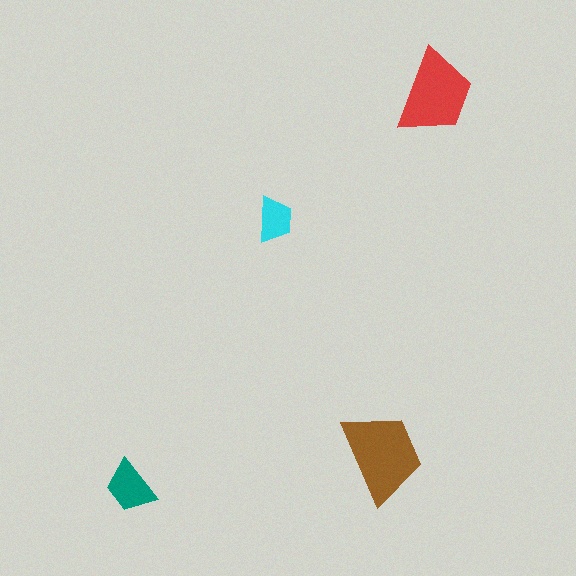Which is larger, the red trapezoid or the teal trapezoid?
The red one.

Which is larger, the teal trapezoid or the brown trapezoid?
The brown one.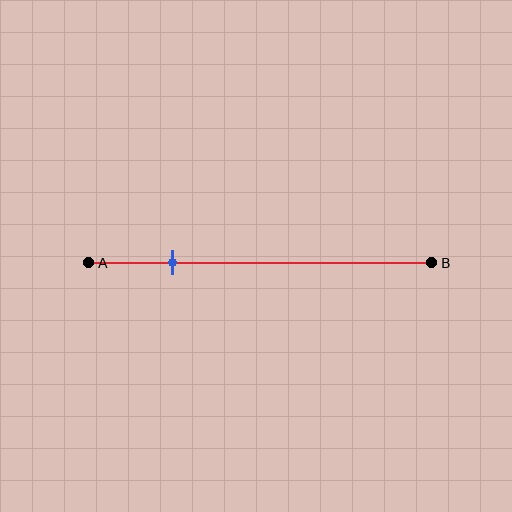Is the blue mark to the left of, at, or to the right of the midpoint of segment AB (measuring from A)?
The blue mark is to the left of the midpoint of segment AB.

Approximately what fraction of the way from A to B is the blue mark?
The blue mark is approximately 25% of the way from A to B.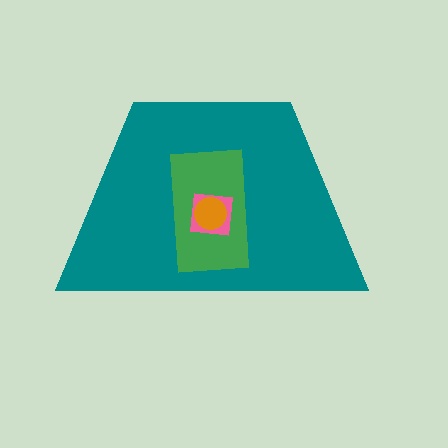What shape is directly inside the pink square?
The orange circle.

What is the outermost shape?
The teal trapezoid.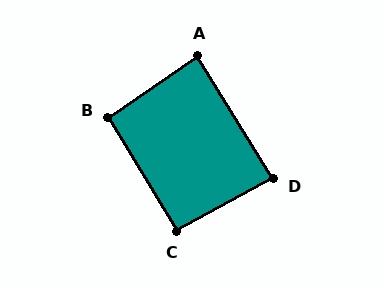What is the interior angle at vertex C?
Approximately 93 degrees (approximately right).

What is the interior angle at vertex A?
Approximately 87 degrees (approximately right).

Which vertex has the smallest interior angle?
D, at approximately 87 degrees.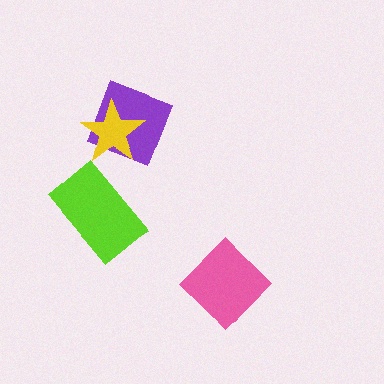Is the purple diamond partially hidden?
Yes, it is partially covered by another shape.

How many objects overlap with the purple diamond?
1 object overlaps with the purple diamond.